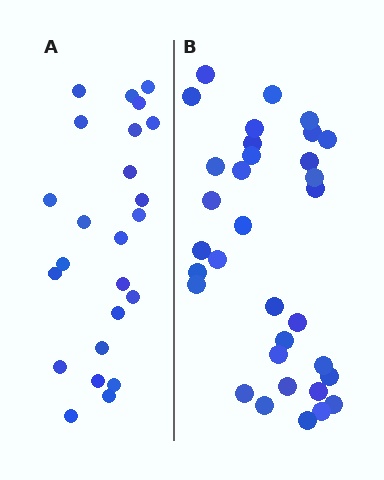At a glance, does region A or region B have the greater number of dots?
Region B (the right region) has more dots.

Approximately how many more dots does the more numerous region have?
Region B has roughly 8 or so more dots than region A.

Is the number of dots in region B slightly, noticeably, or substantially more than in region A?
Region B has noticeably more, but not dramatically so. The ratio is roughly 1.4 to 1.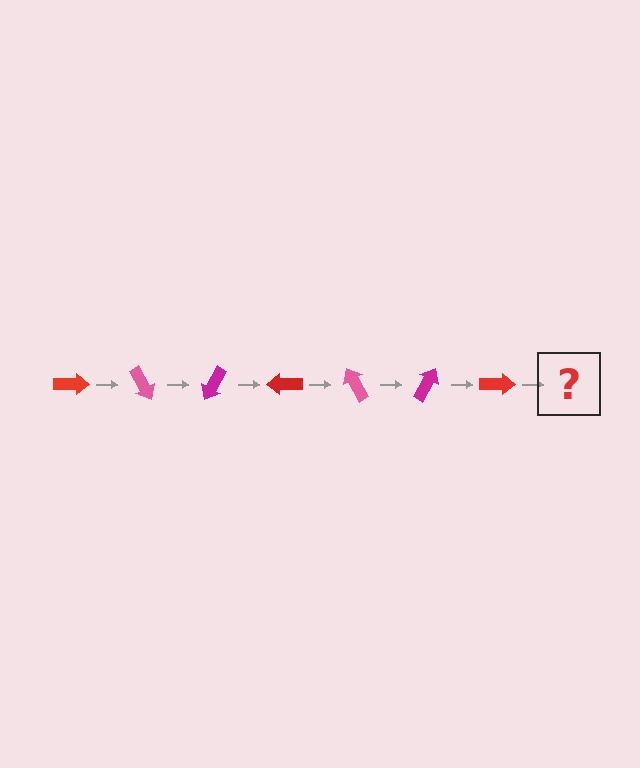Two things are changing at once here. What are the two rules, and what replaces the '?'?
The two rules are that it rotates 60 degrees each step and the color cycles through red, pink, and magenta. The '?' should be a pink arrow, rotated 420 degrees from the start.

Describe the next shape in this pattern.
It should be a pink arrow, rotated 420 degrees from the start.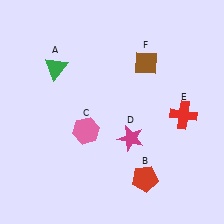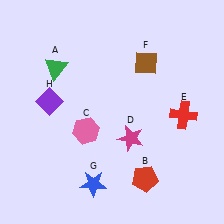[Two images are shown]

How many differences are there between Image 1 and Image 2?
There are 2 differences between the two images.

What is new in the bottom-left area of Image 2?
A blue star (G) was added in the bottom-left area of Image 2.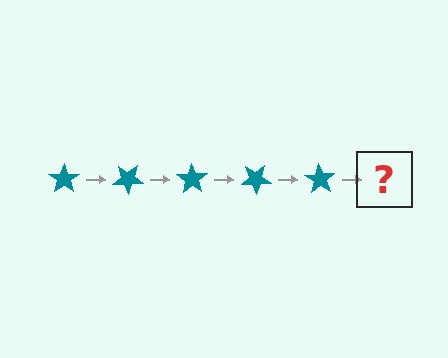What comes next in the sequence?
The next element should be a teal star rotated 175 degrees.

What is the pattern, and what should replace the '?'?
The pattern is that the star rotates 35 degrees each step. The '?' should be a teal star rotated 175 degrees.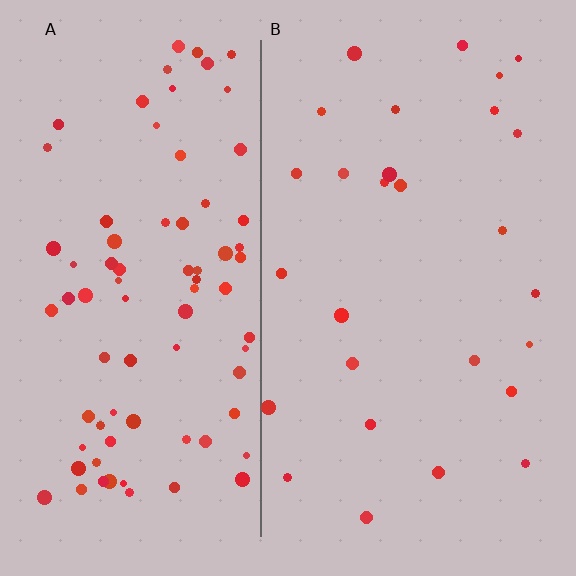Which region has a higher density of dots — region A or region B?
A (the left).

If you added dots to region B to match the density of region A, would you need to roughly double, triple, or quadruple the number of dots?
Approximately triple.